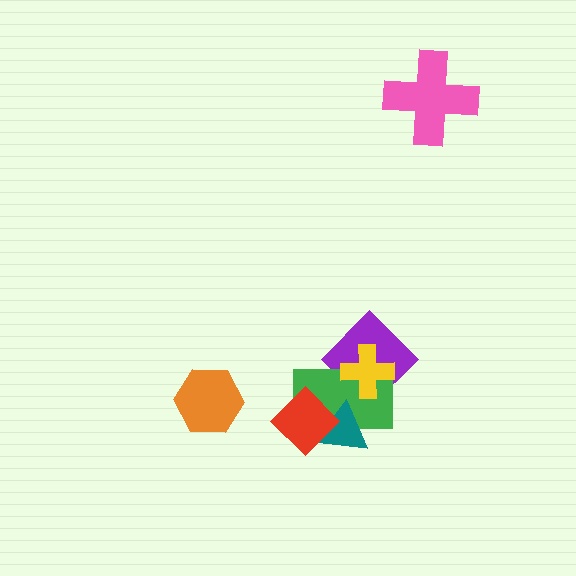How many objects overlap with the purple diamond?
2 objects overlap with the purple diamond.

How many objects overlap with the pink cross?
0 objects overlap with the pink cross.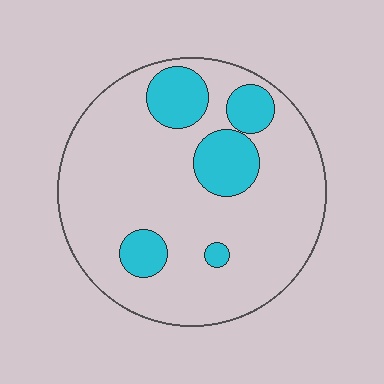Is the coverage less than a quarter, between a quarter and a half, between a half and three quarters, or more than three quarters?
Less than a quarter.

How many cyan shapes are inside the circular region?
5.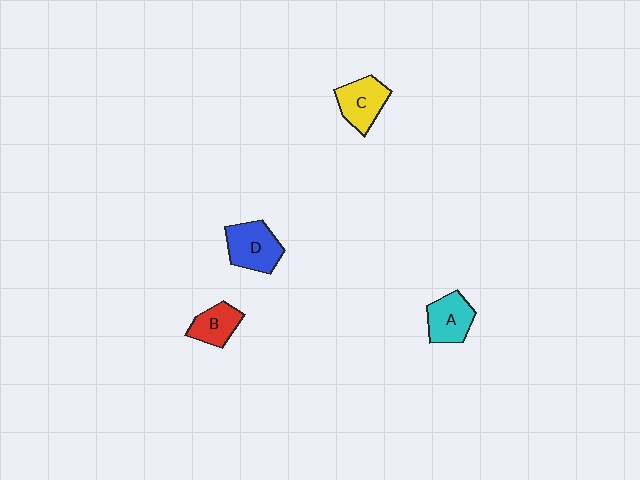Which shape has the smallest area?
Shape B (red).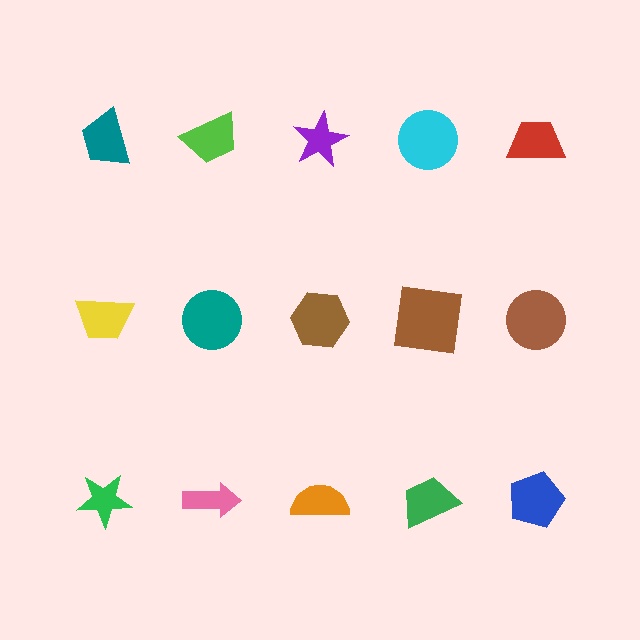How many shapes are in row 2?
5 shapes.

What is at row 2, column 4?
A brown square.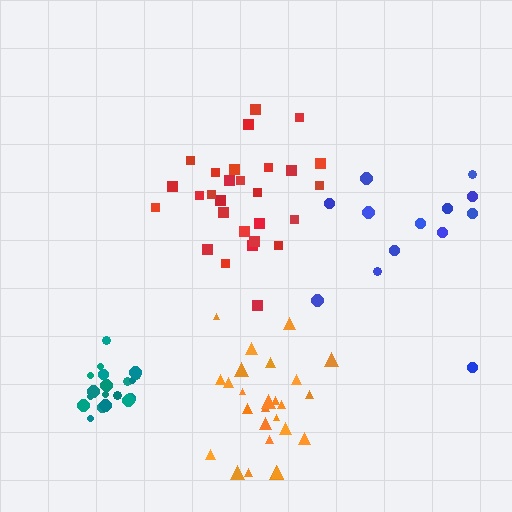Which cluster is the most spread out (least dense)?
Blue.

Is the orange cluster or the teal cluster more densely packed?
Teal.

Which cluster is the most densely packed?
Teal.